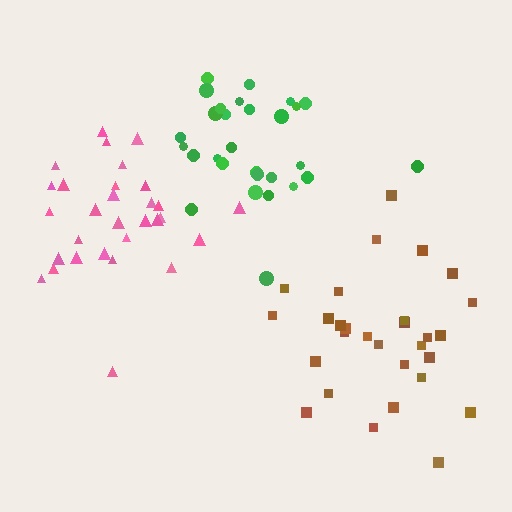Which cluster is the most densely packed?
Pink.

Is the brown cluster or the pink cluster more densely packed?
Pink.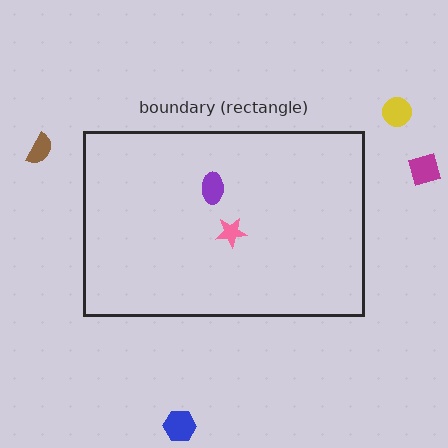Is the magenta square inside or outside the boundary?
Outside.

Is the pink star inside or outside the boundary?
Inside.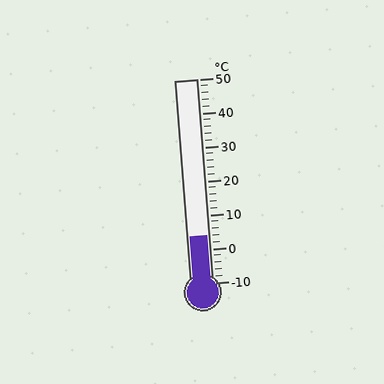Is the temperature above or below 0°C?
The temperature is above 0°C.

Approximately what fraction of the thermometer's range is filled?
The thermometer is filled to approximately 25% of its range.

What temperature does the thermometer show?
The thermometer shows approximately 4°C.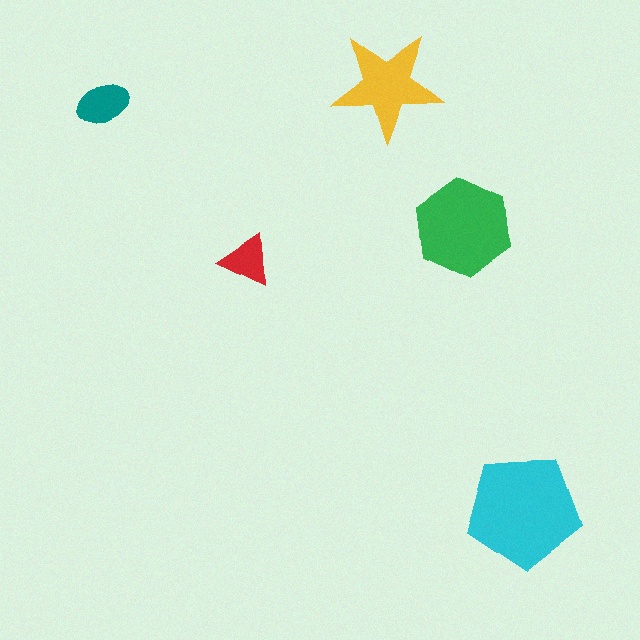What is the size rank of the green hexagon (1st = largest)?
2nd.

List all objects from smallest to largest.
The red triangle, the teal ellipse, the yellow star, the green hexagon, the cyan pentagon.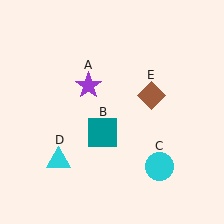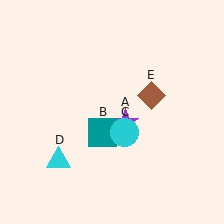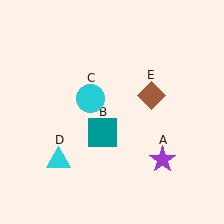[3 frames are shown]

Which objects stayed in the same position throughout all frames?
Teal square (object B) and cyan triangle (object D) and brown diamond (object E) remained stationary.